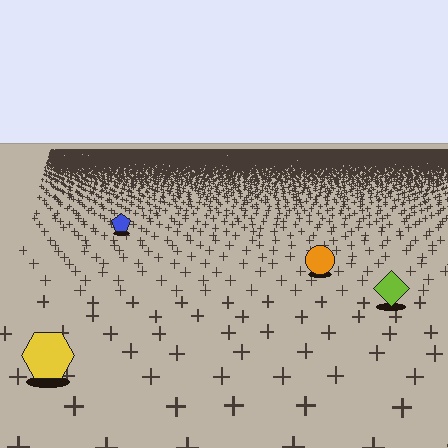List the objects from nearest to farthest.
From nearest to farthest: the yellow hexagon, the lime diamond, the orange circle, the blue pentagon.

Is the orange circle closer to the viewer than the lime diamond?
No. The lime diamond is closer — you can tell from the texture gradient: the ground texture is coarser near it.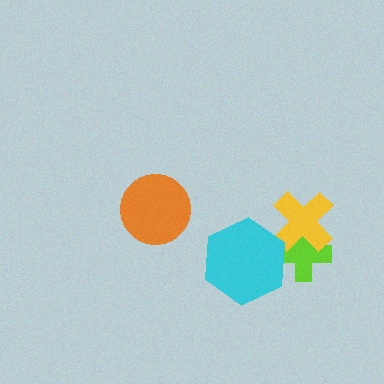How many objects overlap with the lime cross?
2 objects overlap with the lime cross.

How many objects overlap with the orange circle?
0 objects overlap with the orange circle.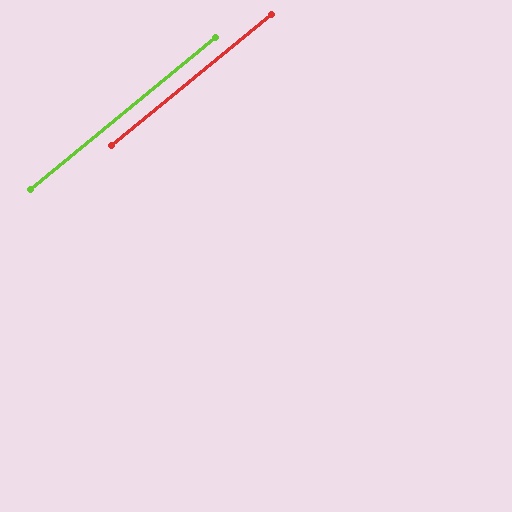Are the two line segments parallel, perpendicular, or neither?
Parallel — their directions differ by only 0.4°.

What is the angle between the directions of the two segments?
Approximately 0 degrees.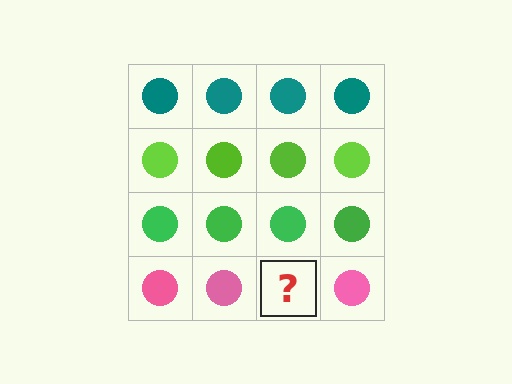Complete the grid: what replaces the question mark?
The question mark should be replaced with a pink circle.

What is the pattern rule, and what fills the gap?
The rule is that each row has a consistent color. The gap should be filled with a pink circle.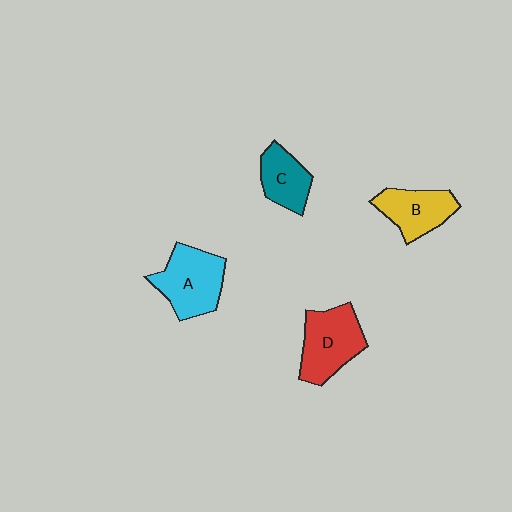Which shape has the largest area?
Shape A (cyan).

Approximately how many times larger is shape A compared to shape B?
Approximately 1.3 times.